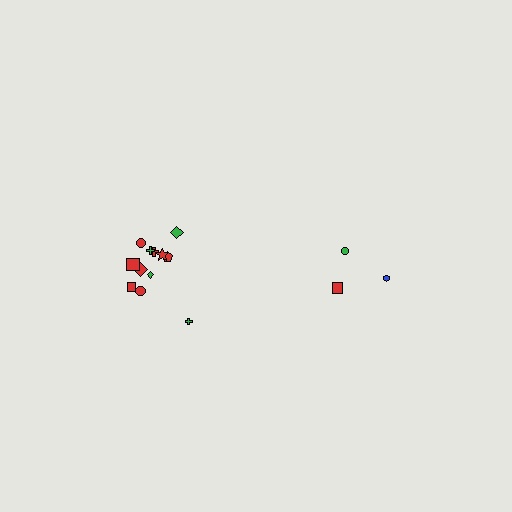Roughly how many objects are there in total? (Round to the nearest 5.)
Roughly 15 objects in total.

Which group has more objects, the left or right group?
The left group.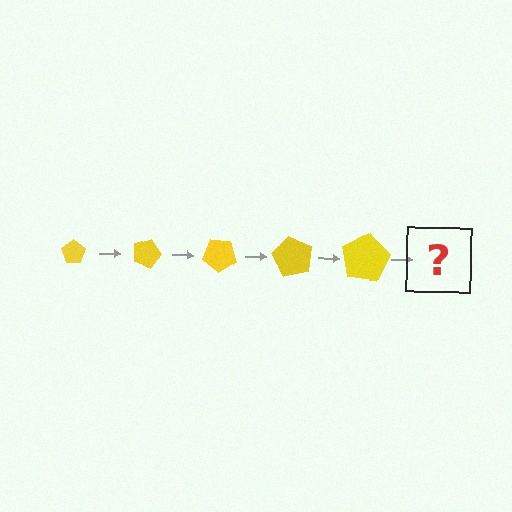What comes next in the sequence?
The next element should be a pentagon, larger than the previous one and rotated 100 degrees from the start.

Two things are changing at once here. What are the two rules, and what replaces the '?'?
The two rules are that the pentagon grows larger each step and it rotates 20 degrees each step. The '?' should be a pentagon, larger than the previous one and rotated 100 degrees from the start.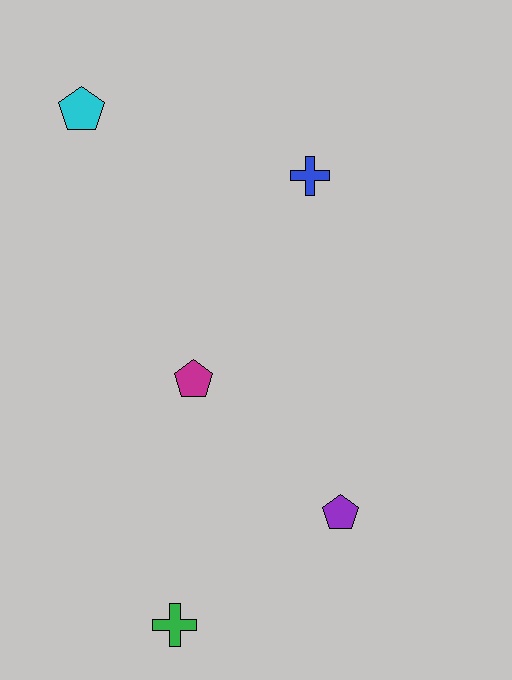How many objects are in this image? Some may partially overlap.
There are 5 objects.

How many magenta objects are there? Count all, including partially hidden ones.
There is 1 magenta object.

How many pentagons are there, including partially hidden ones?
There are 3 pentagons.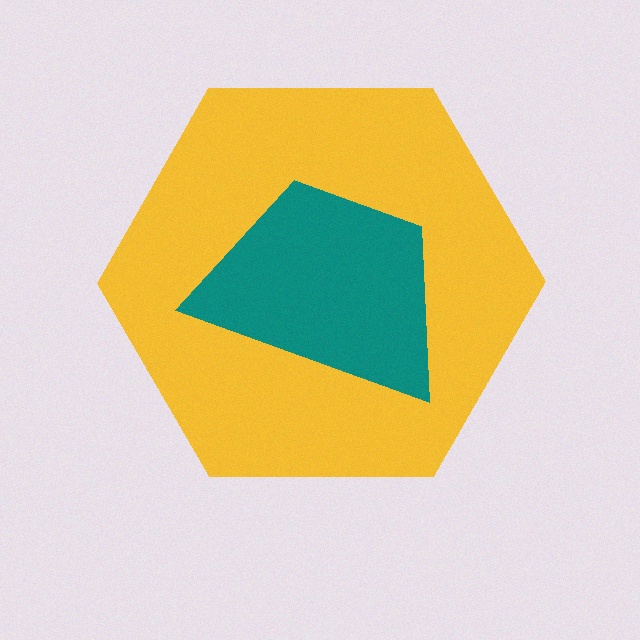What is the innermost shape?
The teal trapezoid.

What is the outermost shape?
The yellow hexagon.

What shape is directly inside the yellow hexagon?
The teal trapezoid.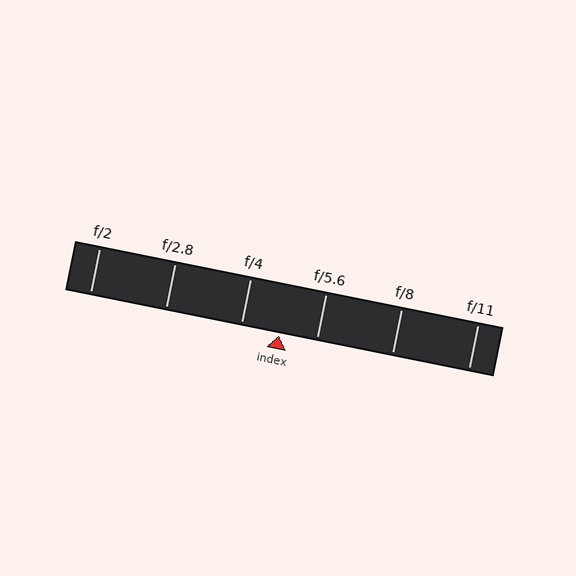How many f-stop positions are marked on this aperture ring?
There are 6 f-stop positions marked.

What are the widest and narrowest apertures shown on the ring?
The widest aperture shown is f/2 and the narrowest is f/11.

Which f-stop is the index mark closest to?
The index mark is closest to f/5.6.